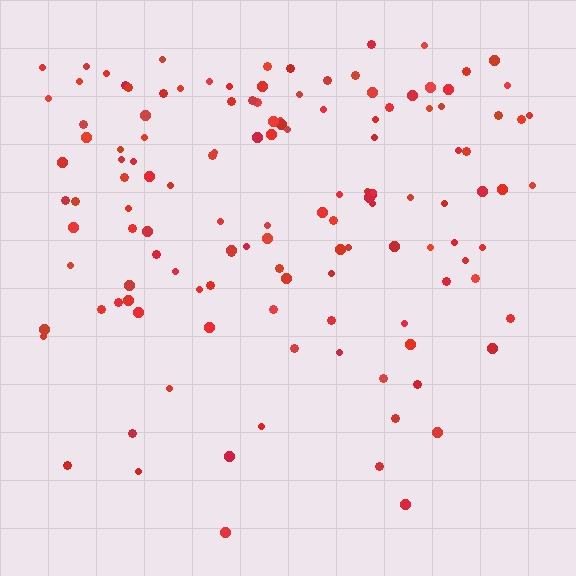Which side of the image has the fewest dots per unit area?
The bottom.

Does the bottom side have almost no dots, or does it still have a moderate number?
Still a moderate number, just noticeably fewer than the top.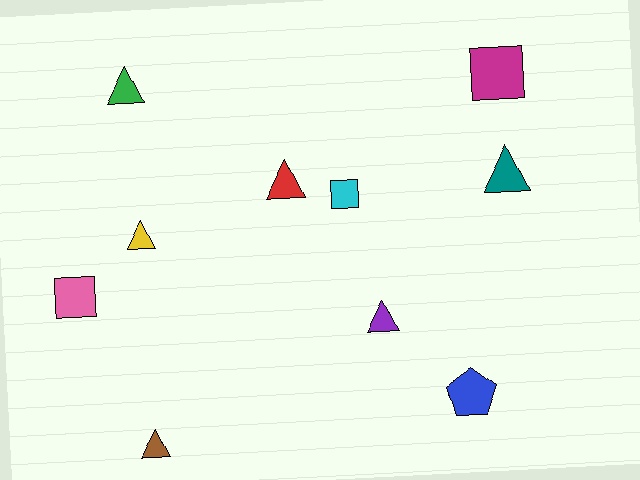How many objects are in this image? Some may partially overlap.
There are 10 objects.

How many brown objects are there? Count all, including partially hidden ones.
There is 1 brown object.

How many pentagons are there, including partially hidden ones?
There is 1 pentagon.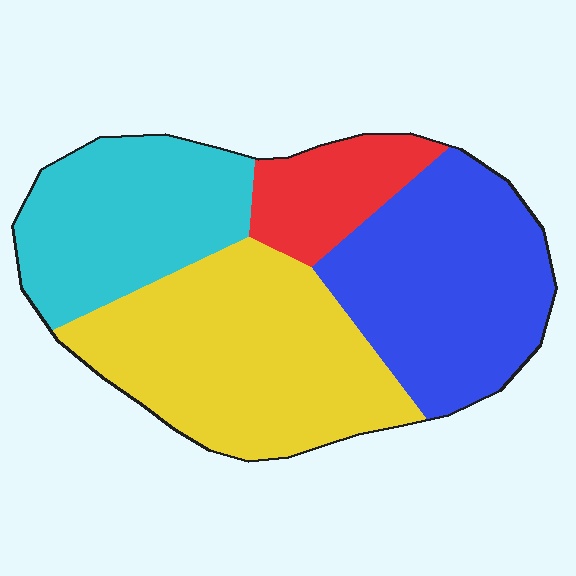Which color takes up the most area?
Yellow, at roughly 35%.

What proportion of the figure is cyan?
Cyan covers around 25% of the figure.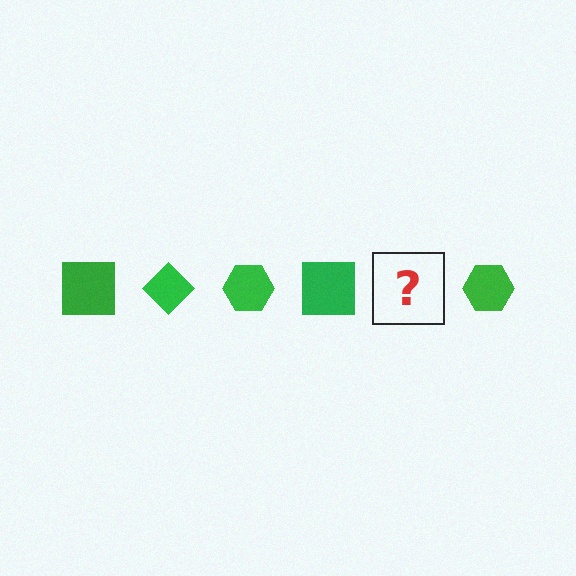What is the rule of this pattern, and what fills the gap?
The rule is that the pattern cycles through square, diamond, hexagon shapes in green. The gap should be filled with a green diamond.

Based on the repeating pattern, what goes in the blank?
The blank should be a green diamond.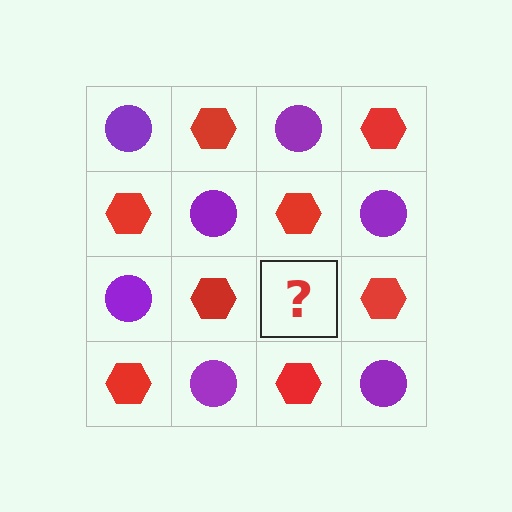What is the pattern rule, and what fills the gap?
The rule is that it alternates purple circle and red hexagon in a checkerboard pattern. The gap should be filled with a purple circle.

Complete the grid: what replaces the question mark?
The question mark should be replaced with a purple circle.